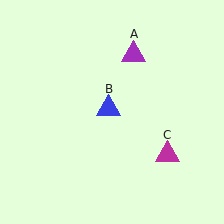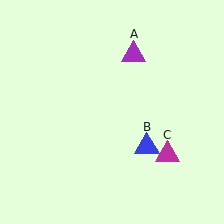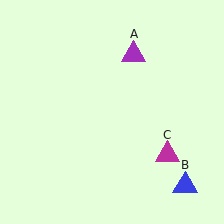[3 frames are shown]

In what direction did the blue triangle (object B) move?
The blue triangle (object B) moved down and to the right.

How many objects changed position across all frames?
1 object changed position: blue triangle (object B).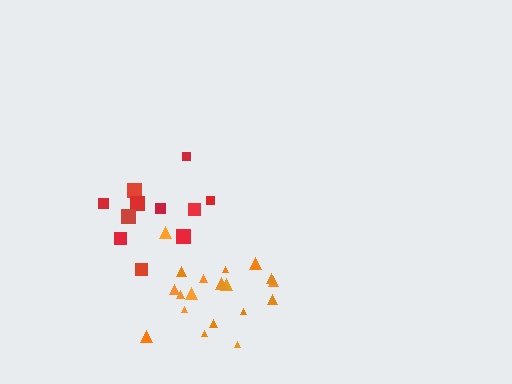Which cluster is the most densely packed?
Orange.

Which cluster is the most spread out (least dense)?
Red.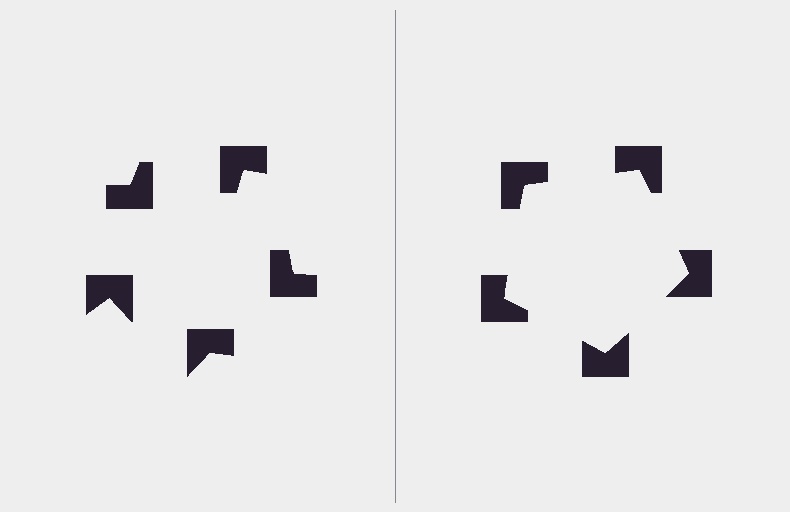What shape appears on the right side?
An illusory pentagon.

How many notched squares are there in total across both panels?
10 — 5 on each side.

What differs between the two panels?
The notched squares are positioned identically on both sides; only the wedge orientations differ. On the right they align to a pentagon; on the left they are misaligned.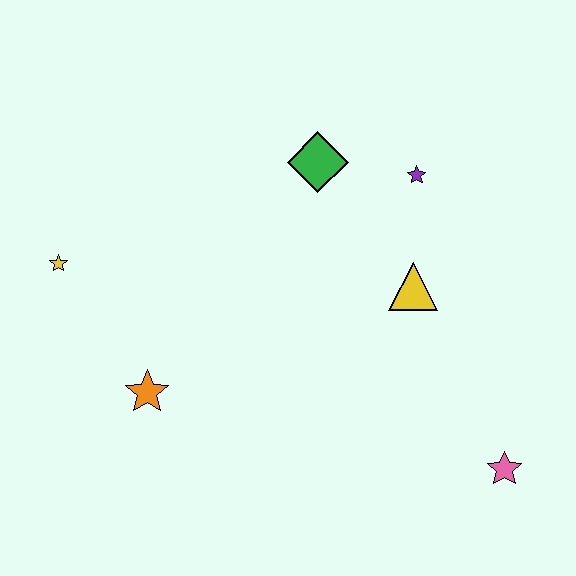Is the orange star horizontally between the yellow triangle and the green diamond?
No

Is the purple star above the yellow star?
Yes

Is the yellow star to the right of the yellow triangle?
No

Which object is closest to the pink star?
The yellow triangle is closest to the pink star.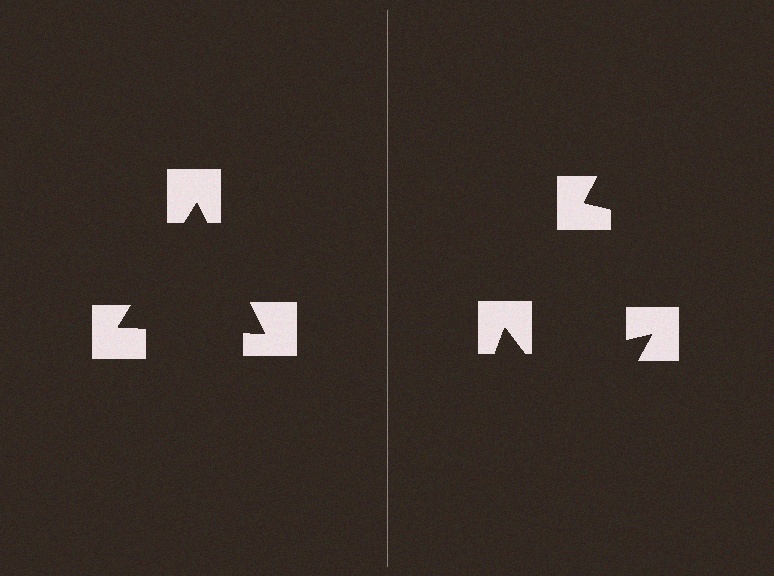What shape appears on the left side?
An illusory triangle.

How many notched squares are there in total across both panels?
6 — 3 on each side.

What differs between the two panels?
The notched squares are positioned identically on both sides; only the wedge orientations differ. On the left they align to a triangle; on the right they are misaligned.